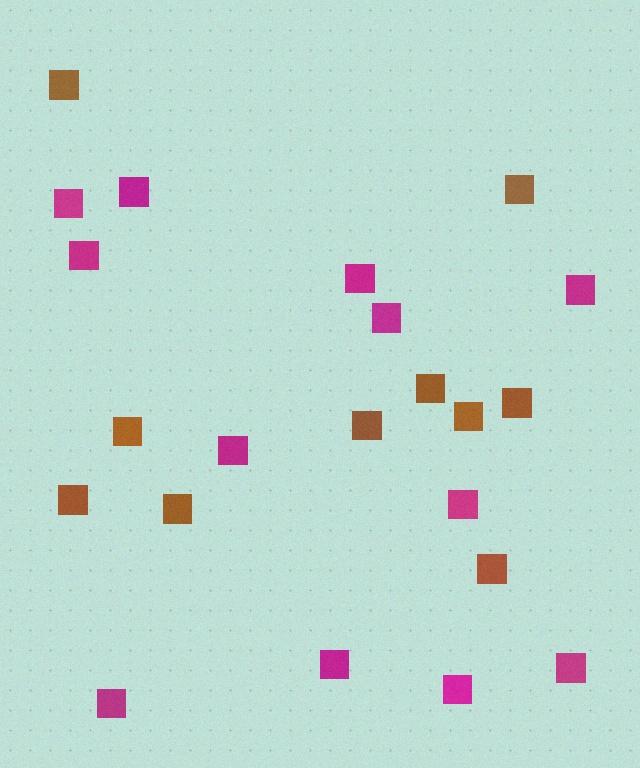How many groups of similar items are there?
There are 2 groups: one group of magenta squares (12) and one group of brown squares (10).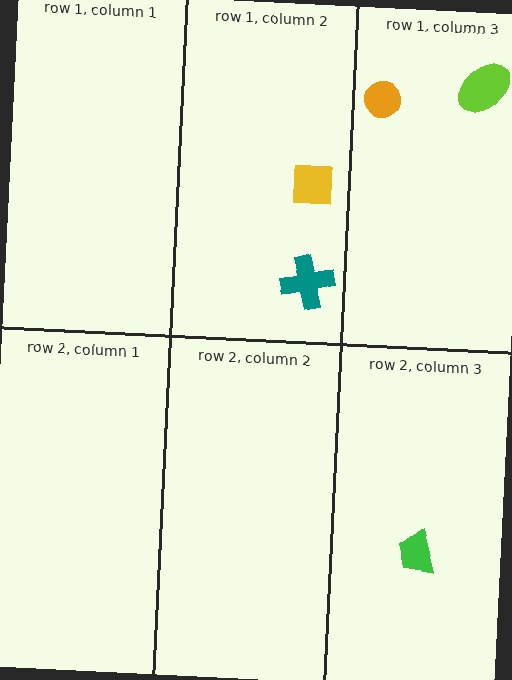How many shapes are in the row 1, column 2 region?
2.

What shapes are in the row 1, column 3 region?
The orange circle, the lime ellipse.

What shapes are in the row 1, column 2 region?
The yellow square, the teal cross.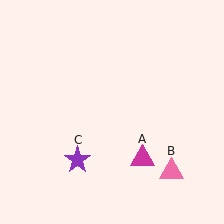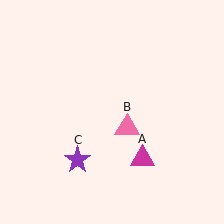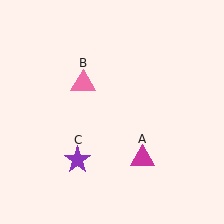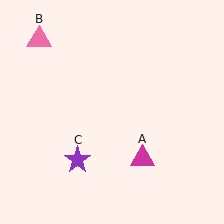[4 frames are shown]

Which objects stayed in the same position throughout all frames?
Magenta triangle (object A) and purple star (object C) remained stationary.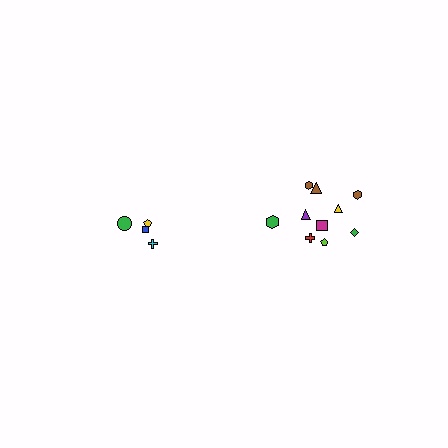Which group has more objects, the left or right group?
The right group.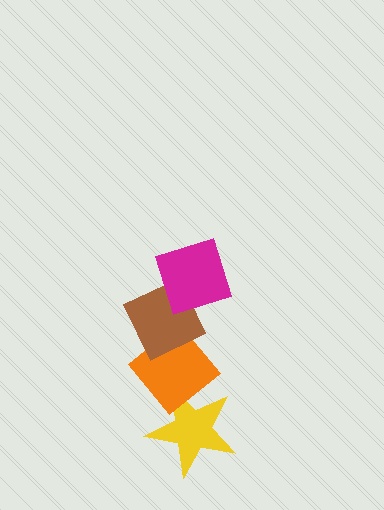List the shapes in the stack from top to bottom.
From top to bottom: the magenta diamond, the brown diamond, the orange diamond, the yellow star.